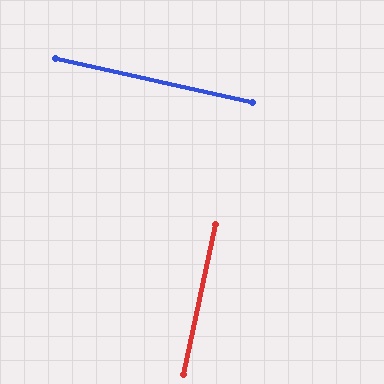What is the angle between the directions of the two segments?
Approximately 89 degrees.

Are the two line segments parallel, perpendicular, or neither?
Perpendicular — they meet at approximately 89°.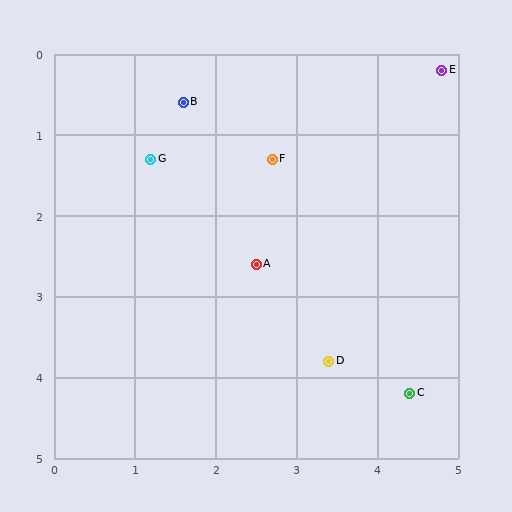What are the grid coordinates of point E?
Point E is at approximately (4.8, 0.2).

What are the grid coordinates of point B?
Point B is at approximately (1.6, 0.6).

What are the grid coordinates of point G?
Point G is at approximately (1.2, 1.3).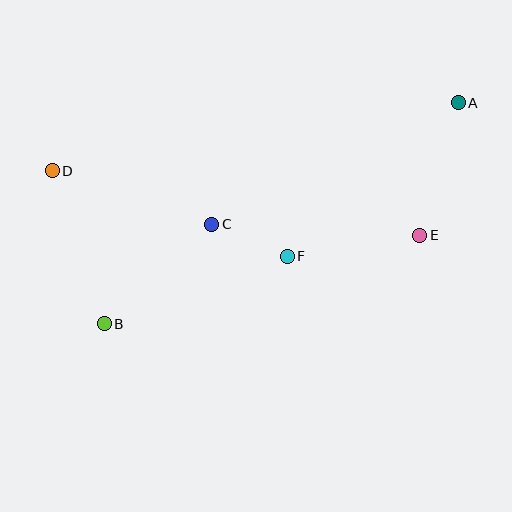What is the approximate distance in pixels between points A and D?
The distance between A and D is approximately 411 pixels.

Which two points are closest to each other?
Points C and F are closest to each other.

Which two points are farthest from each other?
Points A and B are farthest from each other.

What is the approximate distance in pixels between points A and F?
The distance between A and F is approximately 230 pixels.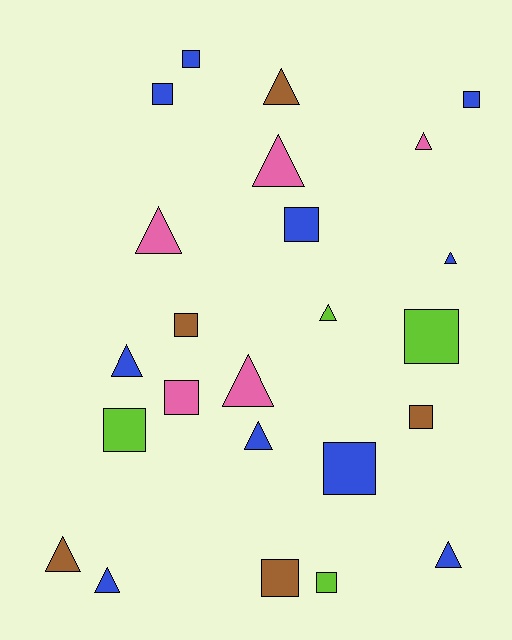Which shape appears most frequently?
Triangle, with 12 objects.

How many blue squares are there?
There are 5 blue squares.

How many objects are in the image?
There are 24 objects.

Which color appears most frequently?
Blue, with 10 objects.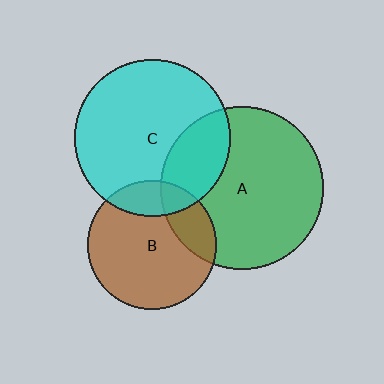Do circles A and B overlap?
Yes.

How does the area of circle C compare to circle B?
Approximately 1.5 times.